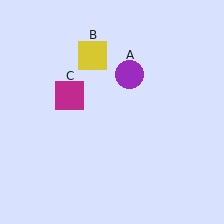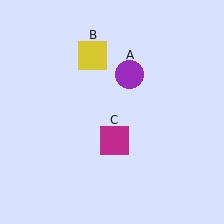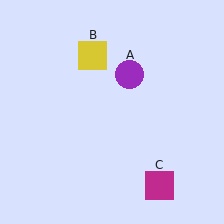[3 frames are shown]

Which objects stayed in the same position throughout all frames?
Purple circle (object A) and yellow square (object B) remained stationary.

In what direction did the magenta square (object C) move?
The magenta square (object C) moved down and to the right.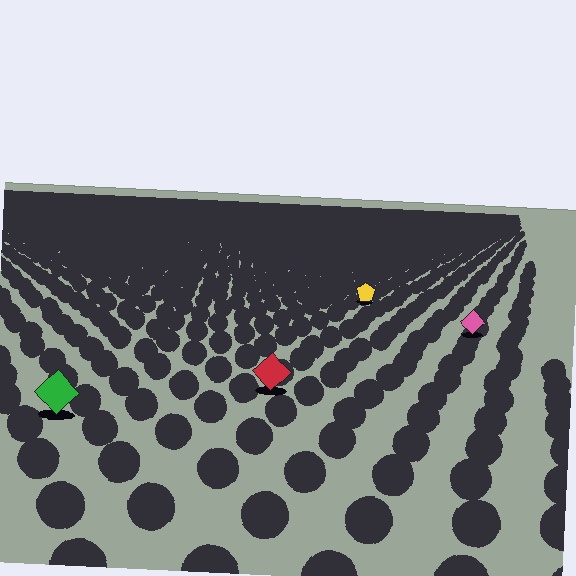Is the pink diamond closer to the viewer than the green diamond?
No. The green diamond is closer — you can tell from the texture gradient: the ground texture is coarser near it.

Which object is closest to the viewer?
The green diamond is closest. The texture marks near it are larger and more spread out.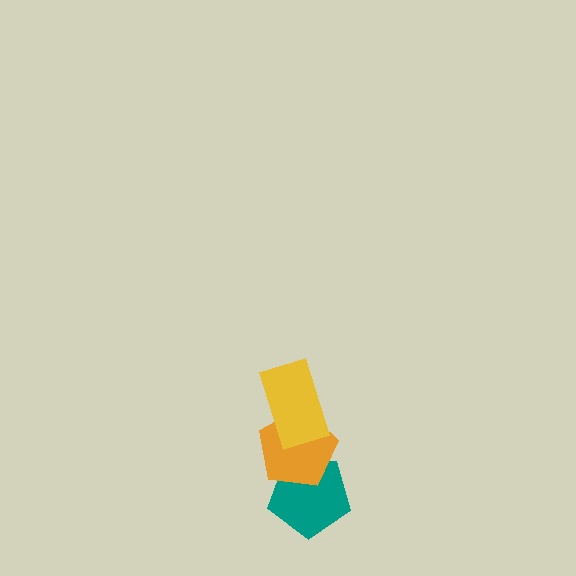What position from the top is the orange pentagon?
The orange pentagon is 2nd from the top.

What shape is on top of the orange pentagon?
The yellow rectangle is on top of the orange pentagon.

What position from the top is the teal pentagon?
The teal pentagon is 3rd from the top.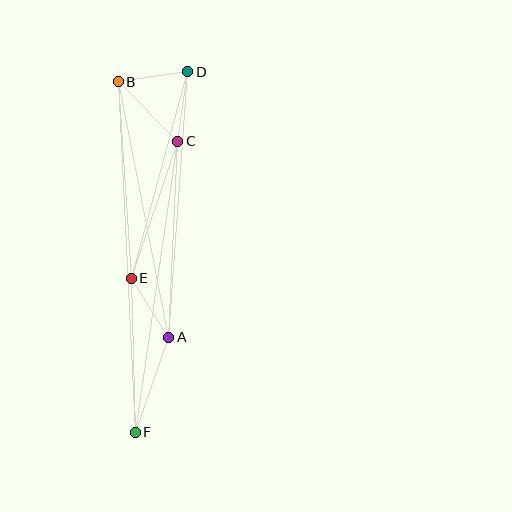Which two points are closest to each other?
Points A and E are closest to each other.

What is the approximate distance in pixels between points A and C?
The distance between A and C is approximately 197 pixels.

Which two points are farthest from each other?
Points D and F are farthest from each other.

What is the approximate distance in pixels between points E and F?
The distance between E and F is approximately 154 pixels.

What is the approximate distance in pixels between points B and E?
The distance between B and E is approximately 197 pixels.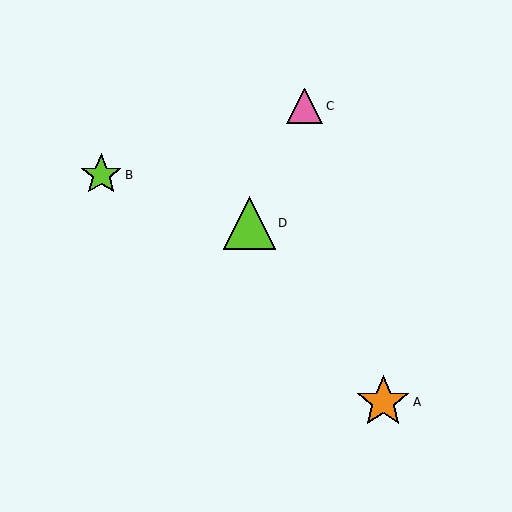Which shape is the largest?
The orange star (labeled A) is the largest.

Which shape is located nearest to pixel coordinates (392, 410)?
The orange star (labeled A) at (383, 402) is nearest to that location.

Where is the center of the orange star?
The center of the orange star is at (383, 402).